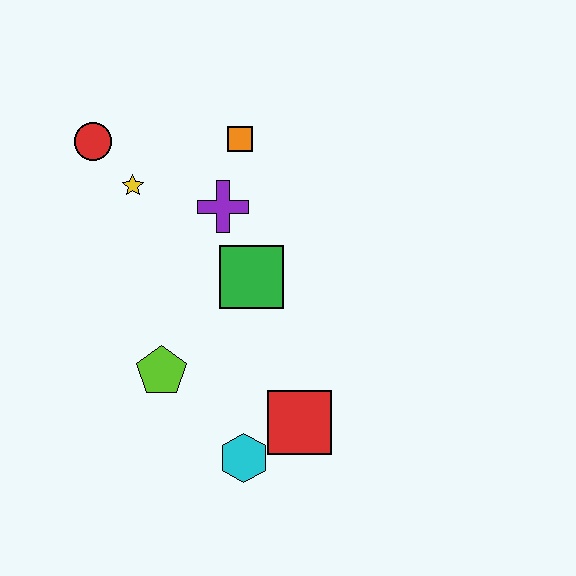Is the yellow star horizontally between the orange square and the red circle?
Yes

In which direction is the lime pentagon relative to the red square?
The lime pentagon is to the left of the red square.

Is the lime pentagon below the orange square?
Yes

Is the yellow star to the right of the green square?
No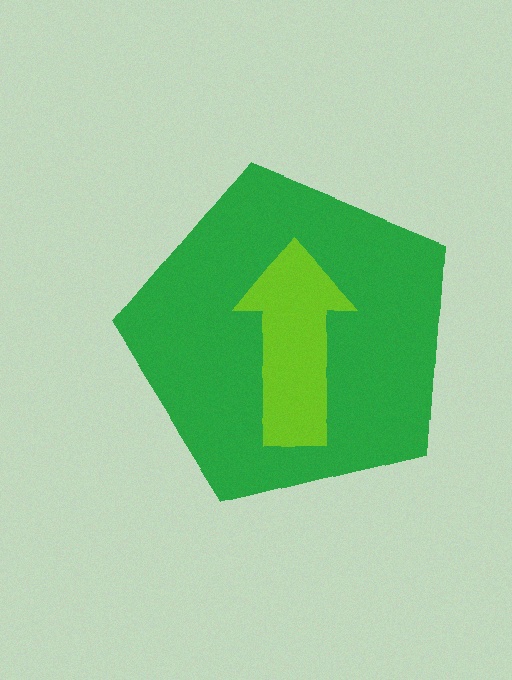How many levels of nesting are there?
2.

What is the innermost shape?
The lime arrow.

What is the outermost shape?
The green pentagon.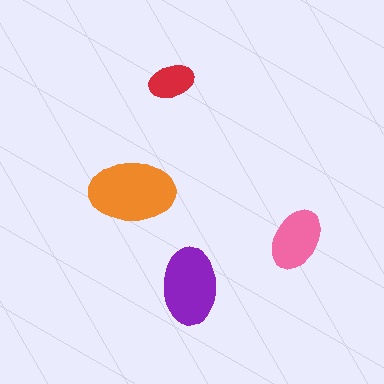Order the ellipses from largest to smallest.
the orange one, the purple one, the pink one, the red one.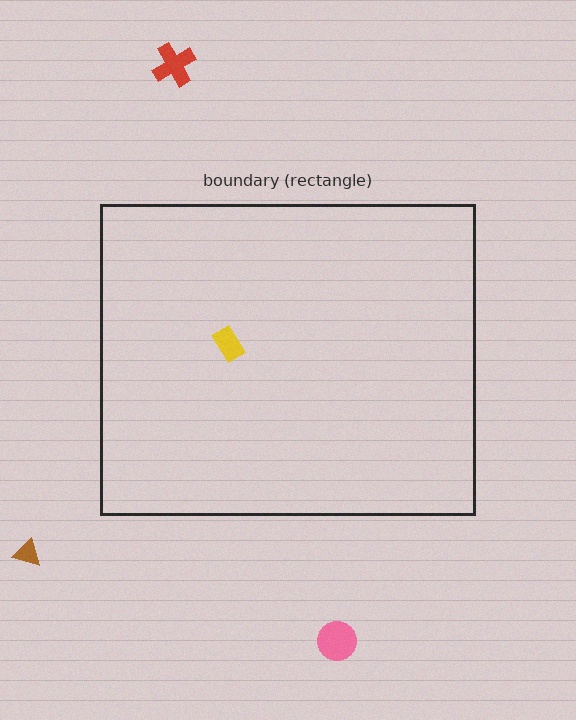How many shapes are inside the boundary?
1 inside, 3 outside.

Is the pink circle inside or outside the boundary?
Outside.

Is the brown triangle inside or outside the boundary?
Outside.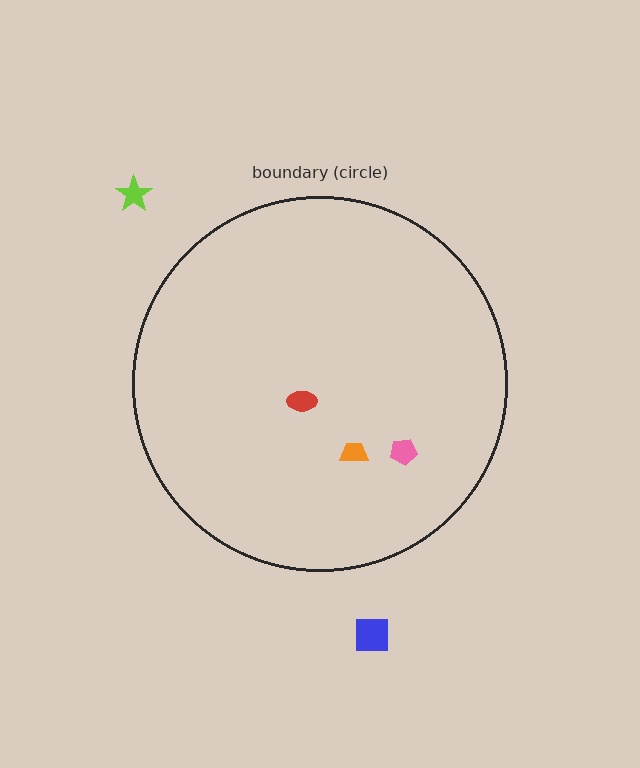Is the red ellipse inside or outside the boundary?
Inside.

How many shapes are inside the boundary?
3 inside, 2 outside.